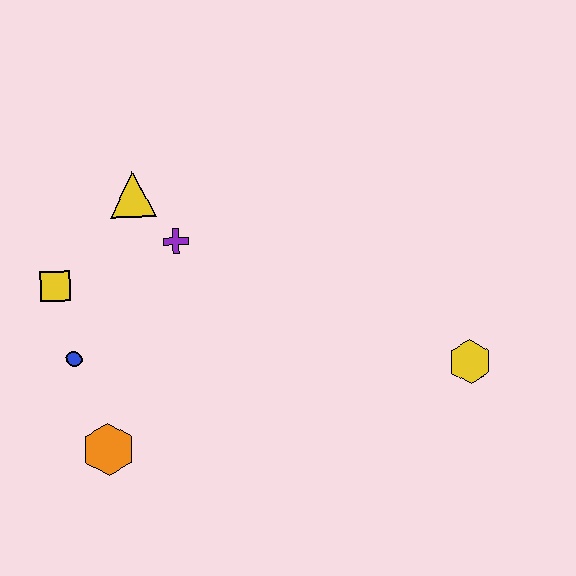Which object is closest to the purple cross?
The yellow triangle is closest to the purple cross.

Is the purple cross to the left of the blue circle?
No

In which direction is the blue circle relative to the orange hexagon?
The blue circle is above the orange hexagon.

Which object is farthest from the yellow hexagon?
The yellow square is farthest from the yellow hexagon.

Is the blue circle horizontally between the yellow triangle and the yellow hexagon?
No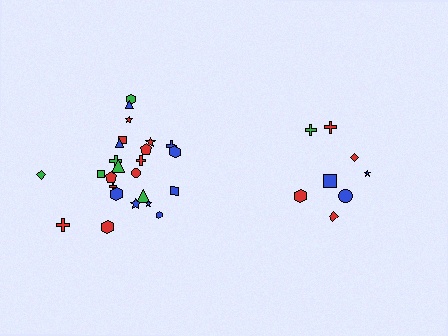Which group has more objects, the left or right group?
The left group.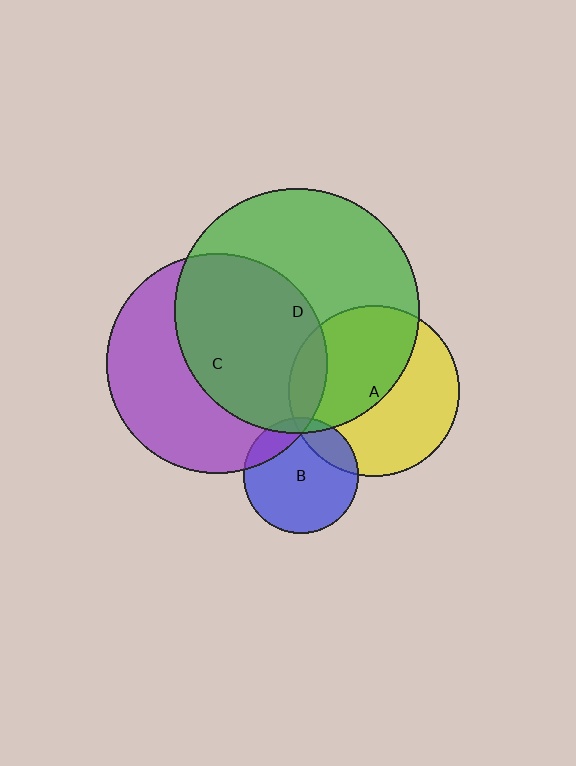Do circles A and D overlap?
Yes.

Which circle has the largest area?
Circle D (green).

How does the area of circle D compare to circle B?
Approximately 4.5 times.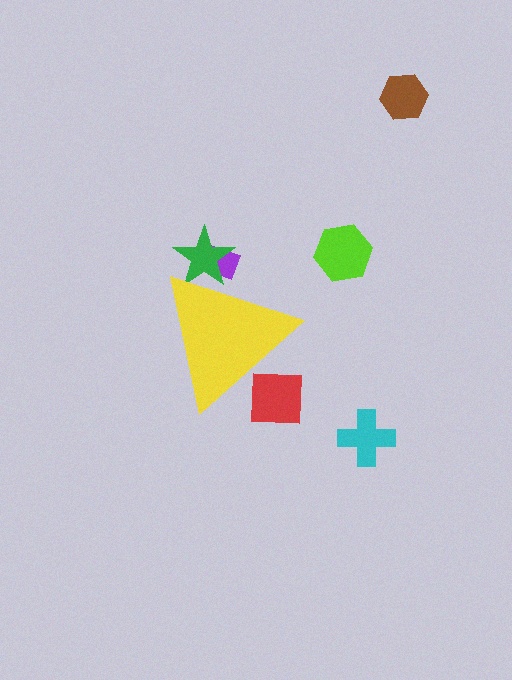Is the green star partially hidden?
Yes, the green star is partially hidden behind the yellow triangle.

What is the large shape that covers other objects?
A yellow triangle.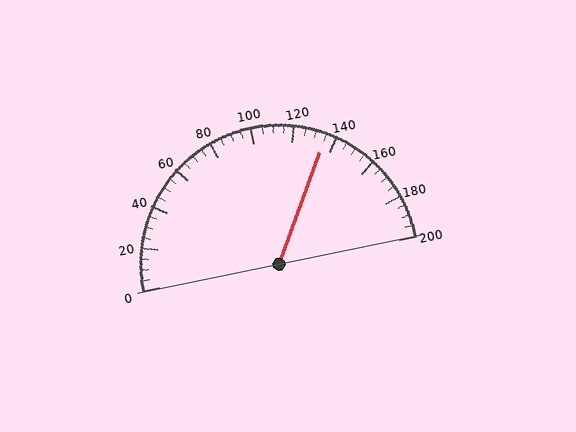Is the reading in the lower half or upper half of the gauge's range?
The reading is in the upper half of the range (0 to 200).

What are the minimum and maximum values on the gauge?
The gauge ranges from 0 to 200.